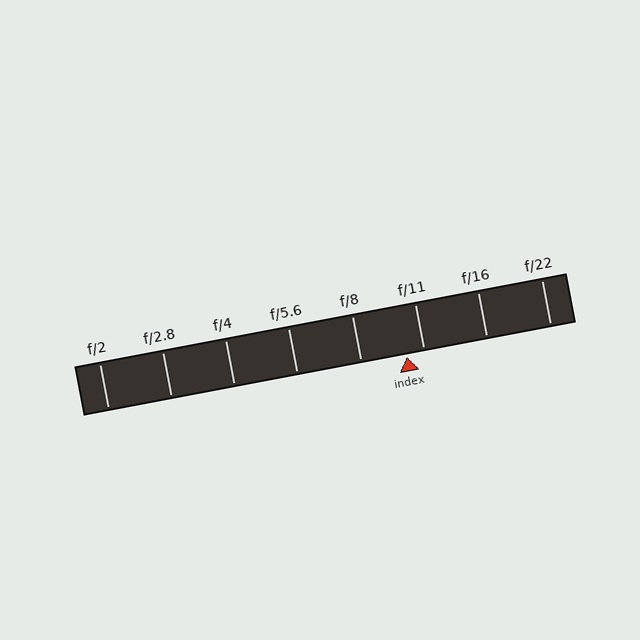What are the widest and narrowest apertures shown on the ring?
The widest aperture shown is f/2 and the narrowest is f/22.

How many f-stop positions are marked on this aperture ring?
There are 8 f-stop positions marked.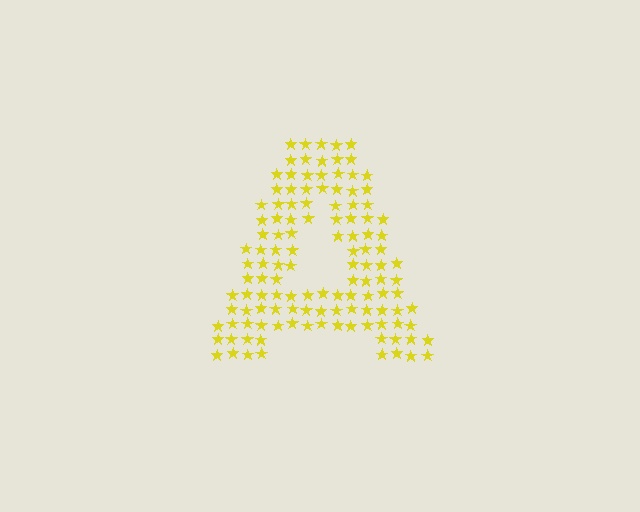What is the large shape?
The large shape is the letter A.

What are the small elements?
The small elements are stars.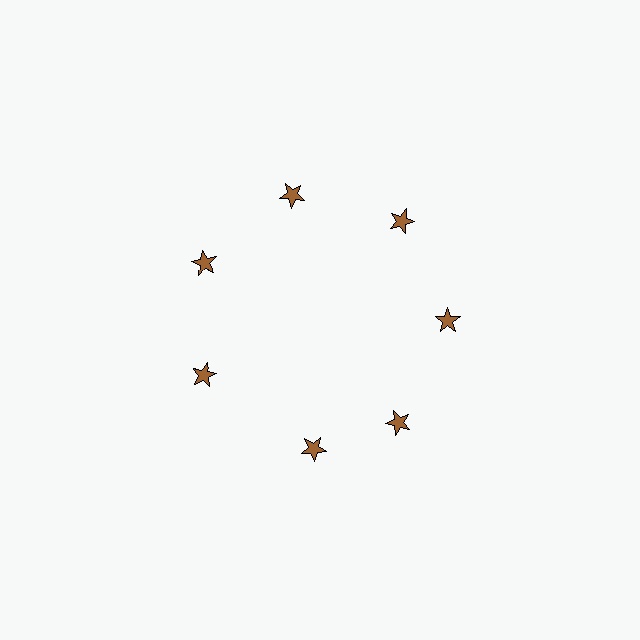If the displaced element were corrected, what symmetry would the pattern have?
It would have 7-fold rotational symmetry — the pattern would map onto itself every 51 degrees.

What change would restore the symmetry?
The symmetry would be restored by rotating it back into even spacing with its neighbors so that all 7 stars sit at equal angles and equal distance from the center.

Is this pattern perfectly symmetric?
No. The 7 brown stars are arranged in a ring, but one element near the 6 o'clock position is rotated out of alignment along the ring, breaking the 7-fold rotational symmetry.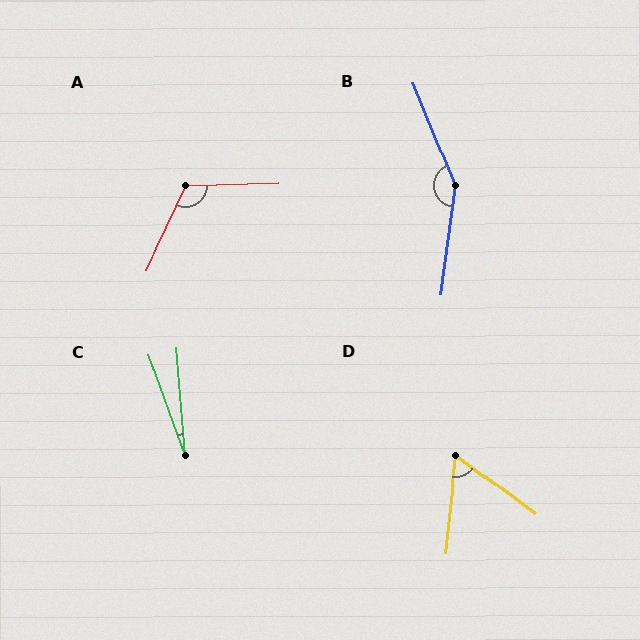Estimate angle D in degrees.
Approximately 59 degrees.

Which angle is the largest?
B, at approximately 150 degrees.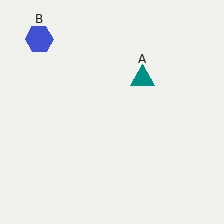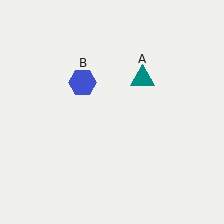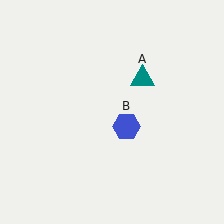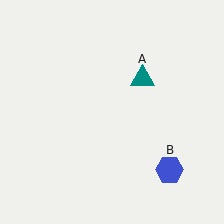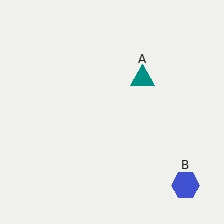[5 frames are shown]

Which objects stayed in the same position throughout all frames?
Teal triangle (object A) remained stationary.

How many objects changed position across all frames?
1 object changed position: blue hexagon (object B).